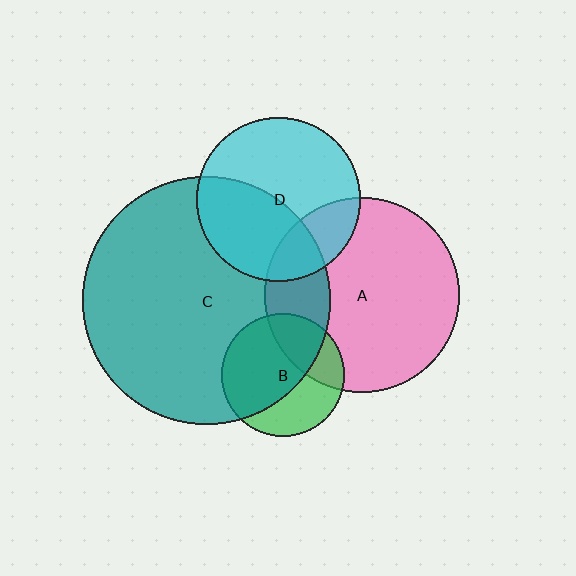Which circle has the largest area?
Circle C (teal).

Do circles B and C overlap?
Yes.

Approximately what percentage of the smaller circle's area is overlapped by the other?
Approximately 60%.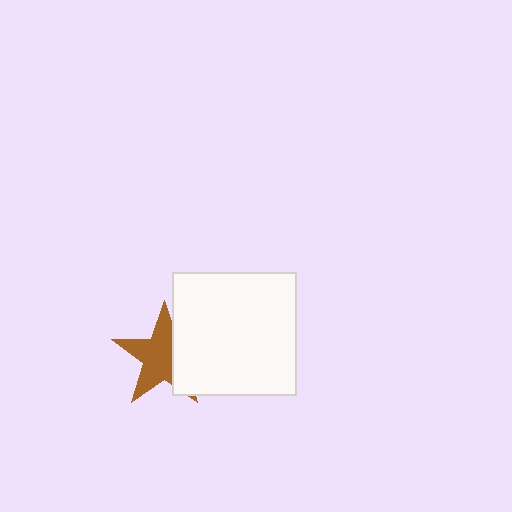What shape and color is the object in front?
The object in front is a white square.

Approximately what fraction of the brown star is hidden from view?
Roughly 36% of the brown star is hidden behind the white square.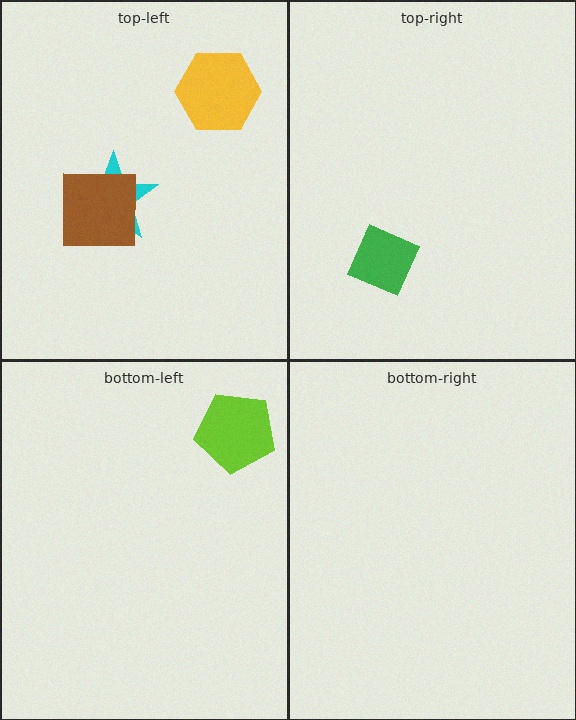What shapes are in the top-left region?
The cyan star, the brown square, the yellow hexagon.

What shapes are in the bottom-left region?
The lime pentagon.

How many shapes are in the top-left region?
3.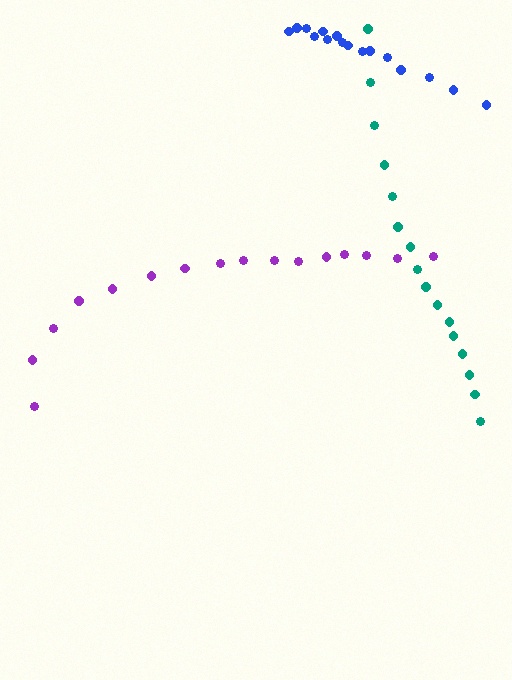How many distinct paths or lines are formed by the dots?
There are 3 distinct paths.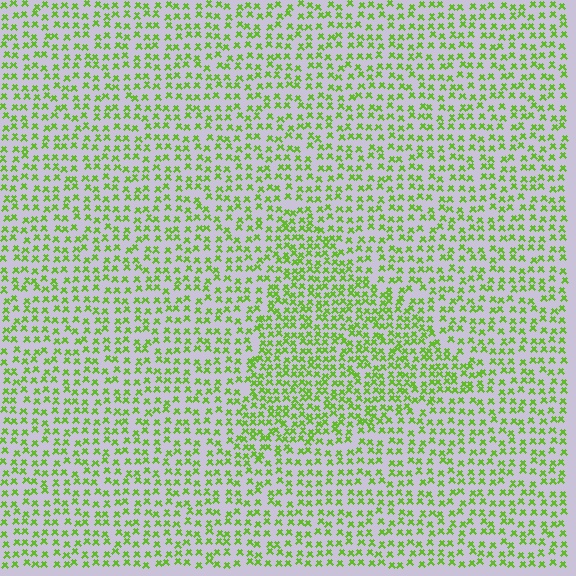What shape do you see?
I see a triangle.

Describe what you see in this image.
The image contains small lime elements arranged at two different densities. A triangle-shaped region is visible where the elements are more densely packed than the surrounding area.